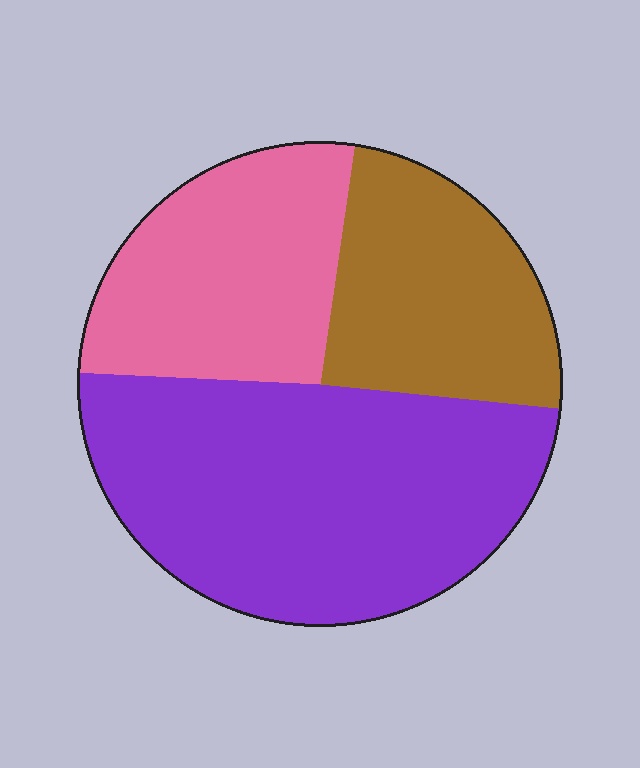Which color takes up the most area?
Purple, at roughly 50%.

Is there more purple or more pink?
Purple.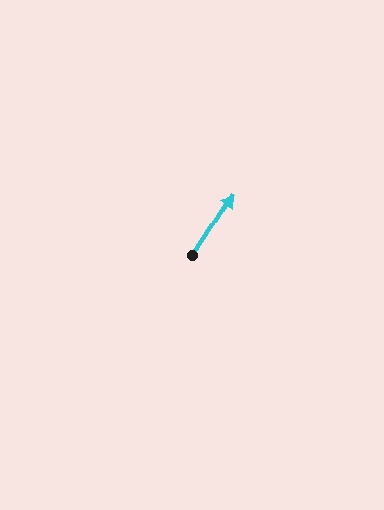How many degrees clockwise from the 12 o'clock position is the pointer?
Approximately 34 degrees.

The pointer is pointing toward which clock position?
Roughly 1 o'clock.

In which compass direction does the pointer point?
Northeast.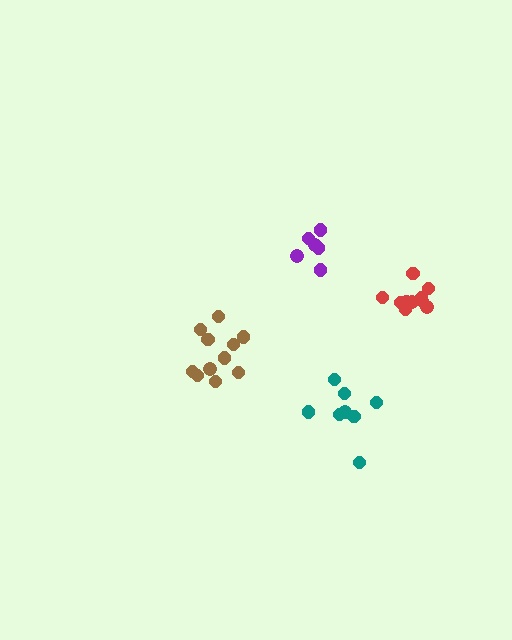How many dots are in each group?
Group 1: 8 dots, Group 2: 10 dots, Group 3: 11 dots, Group 4: 6 dots (35 total).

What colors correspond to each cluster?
The clusters are colored: teal, red, brown, purple.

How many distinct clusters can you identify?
There are 4 distinct clusters.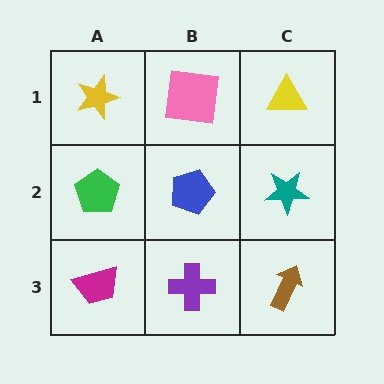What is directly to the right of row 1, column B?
A yellow triangle.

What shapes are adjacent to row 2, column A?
A yellow star (row 1, column A), a magenta trapezoid (row 3, column A), a blue pentagon (row 2, column B).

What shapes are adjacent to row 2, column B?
A pink square (row 1, column B), a purple cross (row 3, column B), a green pentagon (row 2, column A), a teal star (row 2, column C).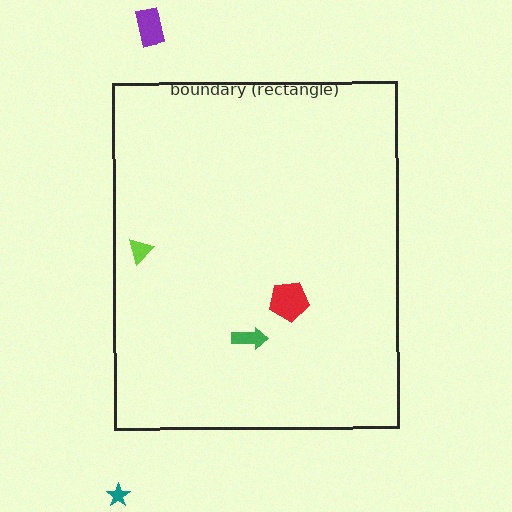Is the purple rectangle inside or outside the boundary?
Outside.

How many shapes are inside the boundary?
3 inside, 2 outside.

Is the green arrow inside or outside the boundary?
Inside.